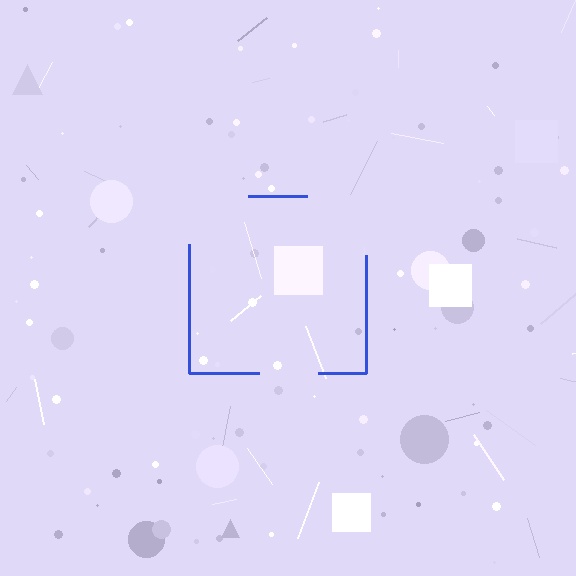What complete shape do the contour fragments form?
The contour fragments form a square.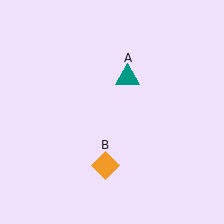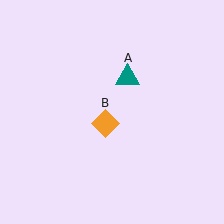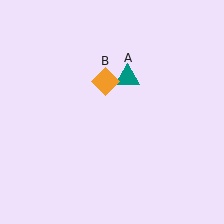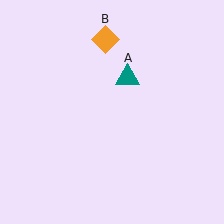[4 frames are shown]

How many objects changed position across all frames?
1 object changed position: orange diamond (object B).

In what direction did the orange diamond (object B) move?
The orange diamond (object B) moved up.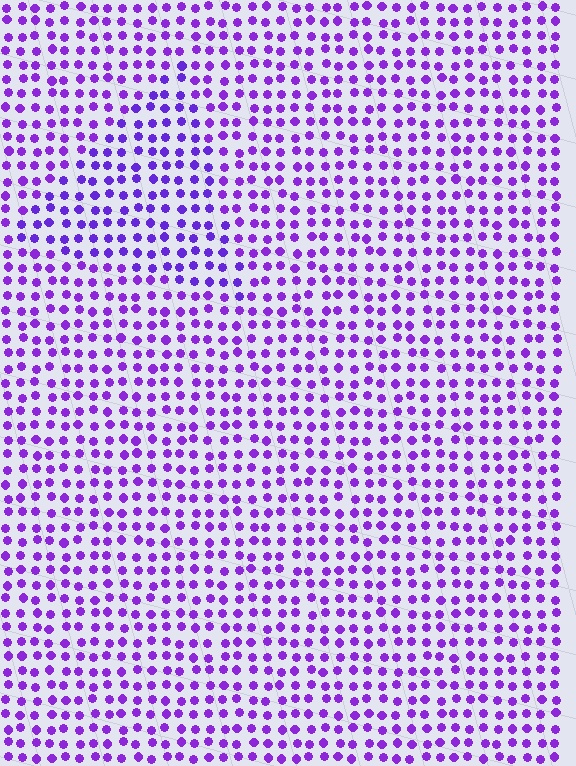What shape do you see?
I see a triangle.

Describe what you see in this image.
The image is filled with small purple elements in a uniform arrangement. A triangle-shaped region is visible where the elements are tinted to a slightly different hue, forming a subtle color boundary.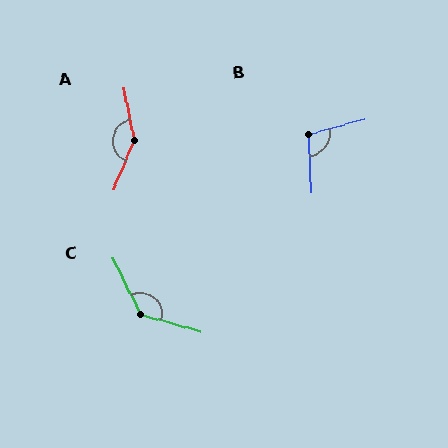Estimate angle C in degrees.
Approximately 131 degrees.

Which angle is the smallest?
B, at approximately 103 degrees.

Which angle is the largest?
A, at approximately 147 degrees.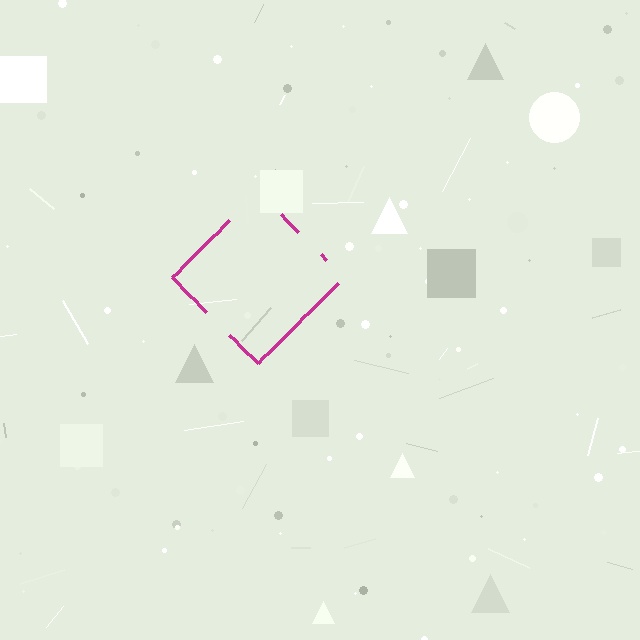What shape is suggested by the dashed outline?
The dashed outline suggests a diamond.